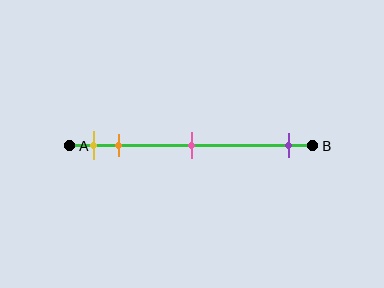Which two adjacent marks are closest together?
The yellow and orange marks are the closest adjacent pair.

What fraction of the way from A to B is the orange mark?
The orange mark is approximately 20% (0.2) of the way from A to B.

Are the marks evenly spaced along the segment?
No, the marks are not evenly spaced.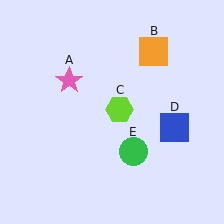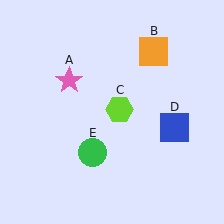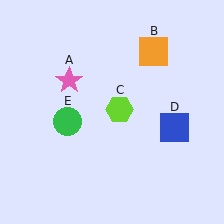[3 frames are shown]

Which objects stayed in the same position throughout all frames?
Pink star (object A) and orange square (object B) and lime hexagon (object C) and blue square (object D) remained stationary.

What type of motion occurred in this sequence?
The green circle (object E) rotated clockwise around the center of the scene.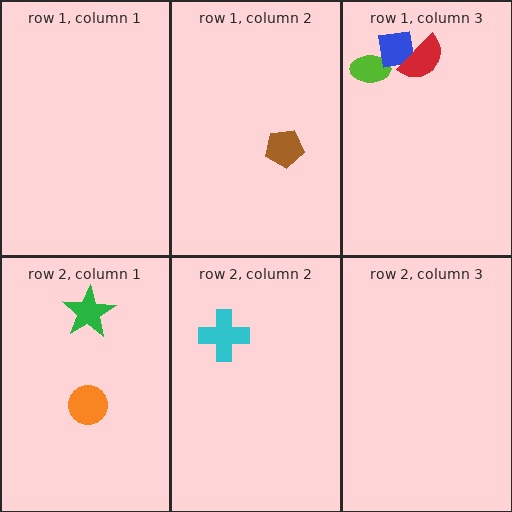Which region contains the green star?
The row 2, column 1 region.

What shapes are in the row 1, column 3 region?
The lime ellipse, the blue square, the red semicircle.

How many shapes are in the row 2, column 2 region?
1.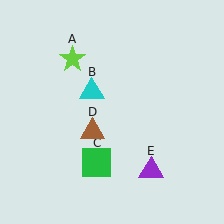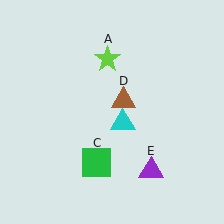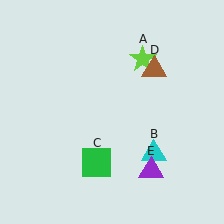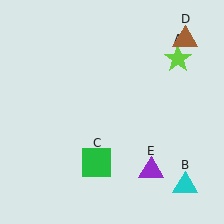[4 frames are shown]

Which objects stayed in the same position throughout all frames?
Green square (object C) and purple triangle (object E) remained stationary.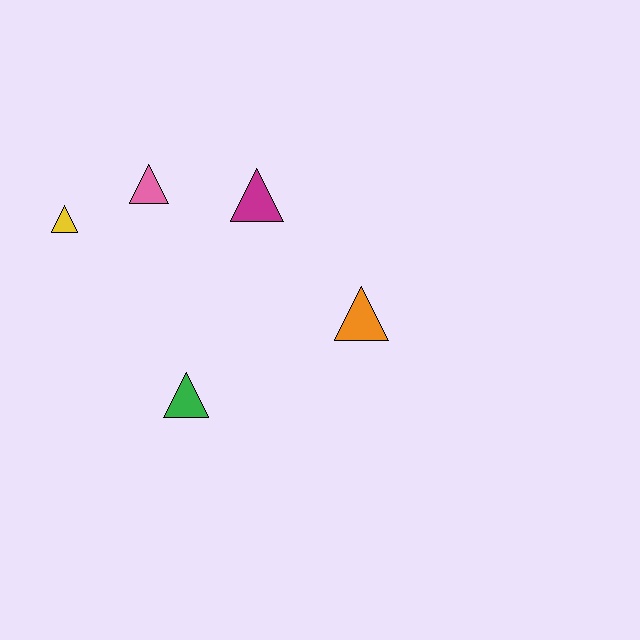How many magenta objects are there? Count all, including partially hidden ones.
There is 1 magenta object.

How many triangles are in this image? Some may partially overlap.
There are 5 triangles.